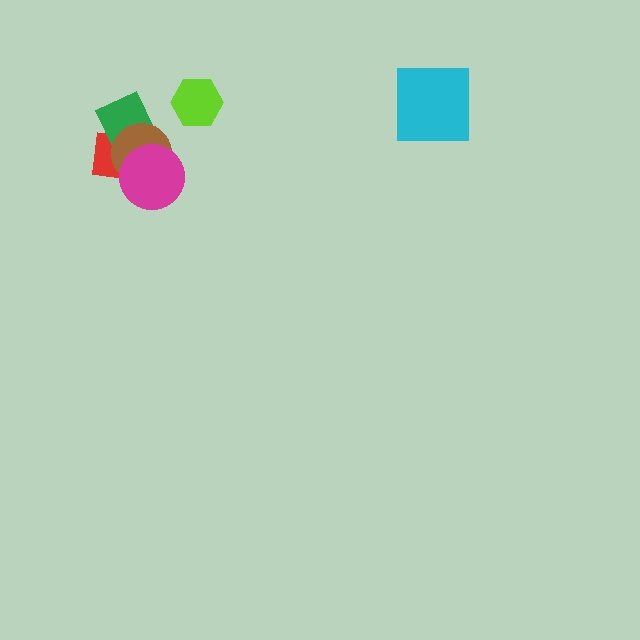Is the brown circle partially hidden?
Yes, it is partially covered by another shape.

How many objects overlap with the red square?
3 objects overlap with the red square.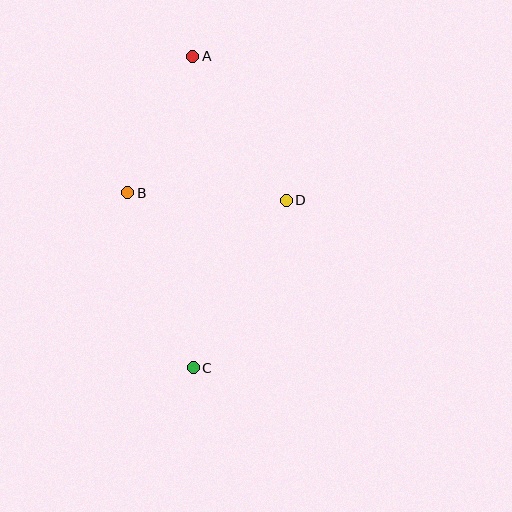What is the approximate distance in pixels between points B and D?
The distance between B and D is approximately 159 pixels.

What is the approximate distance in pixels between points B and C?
The distance between B and C is approximately 187 pixels.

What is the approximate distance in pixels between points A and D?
The distance between A and D is approximately 172 pixels.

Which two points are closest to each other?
Points A and B are closest to each other.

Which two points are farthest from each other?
Points A and C are farthest from each other.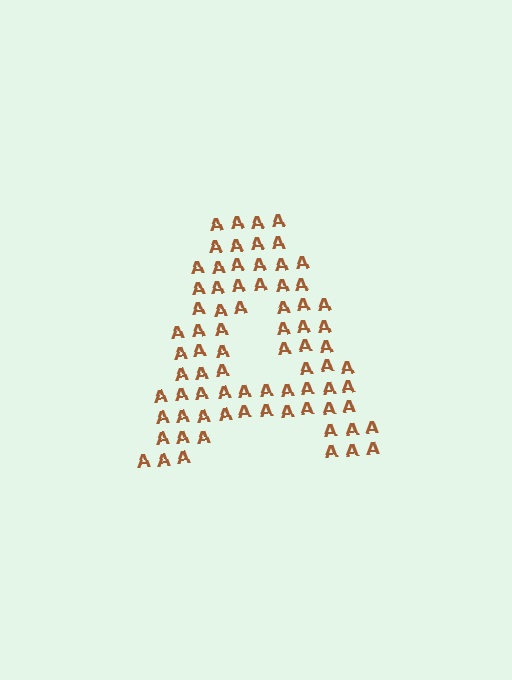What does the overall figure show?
The overall figure shows the letter A.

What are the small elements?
The small elements are letter A's.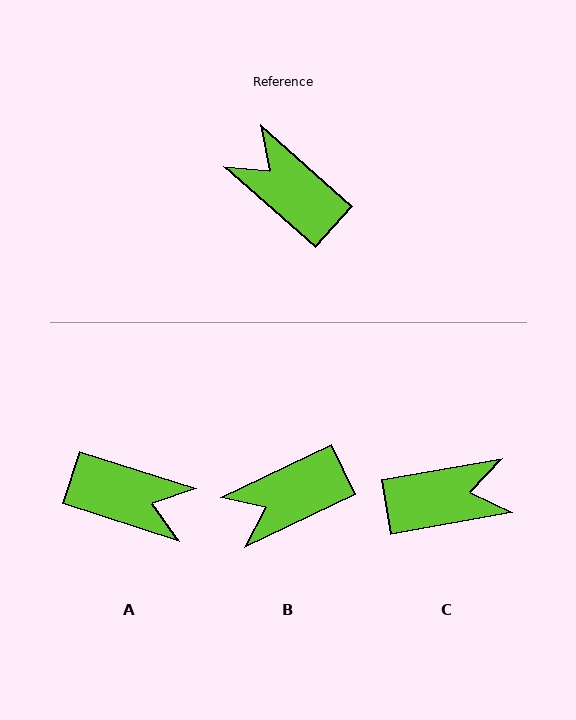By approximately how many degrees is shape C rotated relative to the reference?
Approximately 128 degrees clockwise.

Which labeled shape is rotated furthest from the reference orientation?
A, about 156 degrees away.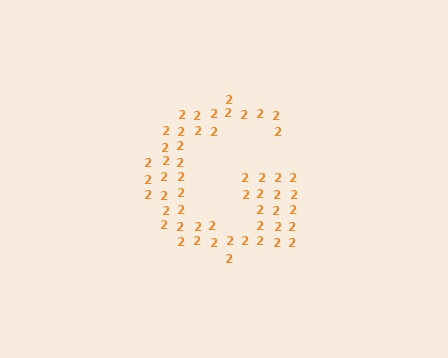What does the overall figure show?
The overall figure shows the letter G.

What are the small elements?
The small elements are digit 2's.